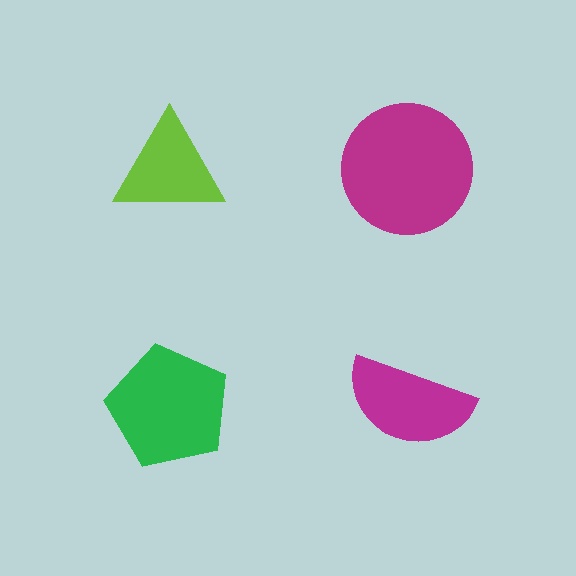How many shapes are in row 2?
2 shapes.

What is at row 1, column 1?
A lime triangle.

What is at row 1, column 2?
A magenta circle.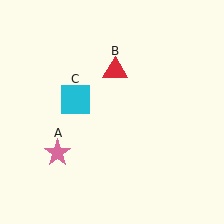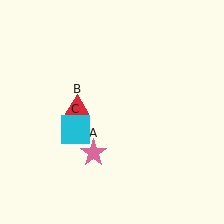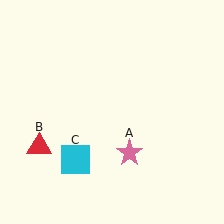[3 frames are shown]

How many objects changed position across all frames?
3 objects changed position: pink star (object A), red triangle (object B), cyan square (object C).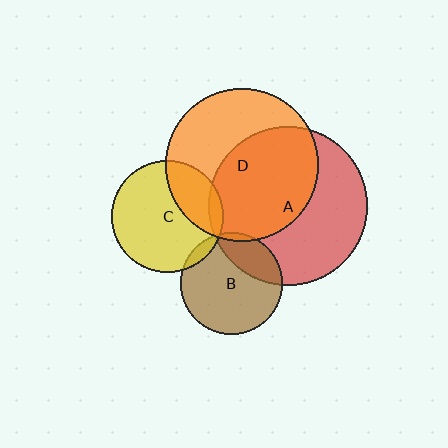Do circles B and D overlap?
Yes.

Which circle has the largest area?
Circle A (red).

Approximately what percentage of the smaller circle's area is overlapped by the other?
Approximately 5%.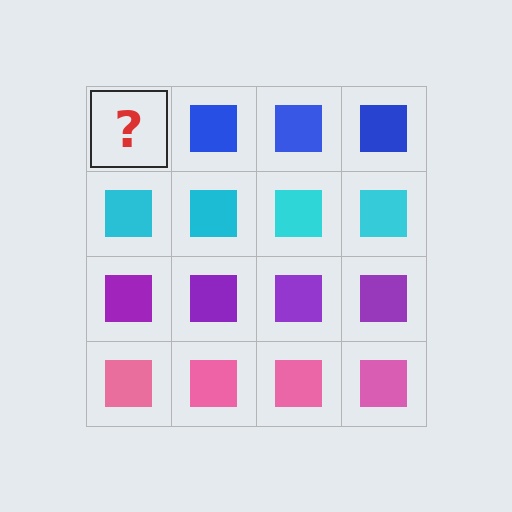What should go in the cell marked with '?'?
The missing cell should contain a blue square.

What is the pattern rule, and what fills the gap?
The rule is that each row has a consistent color. The gap should be filled with a blue square.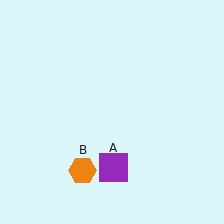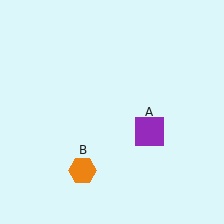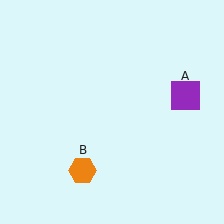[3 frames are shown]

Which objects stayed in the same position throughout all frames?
Orange hexagon (object B) remained stationary.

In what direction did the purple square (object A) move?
The purple square (object A) moved up and to the right.